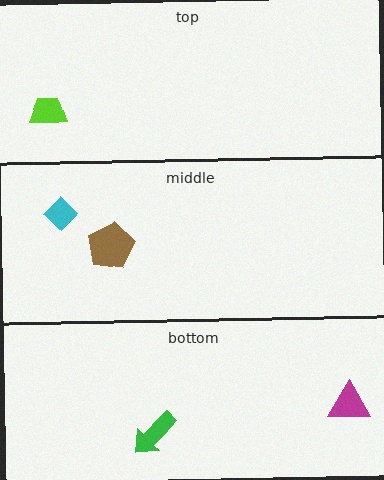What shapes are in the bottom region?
The green arrow, the magenta triangle.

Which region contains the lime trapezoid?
The top region.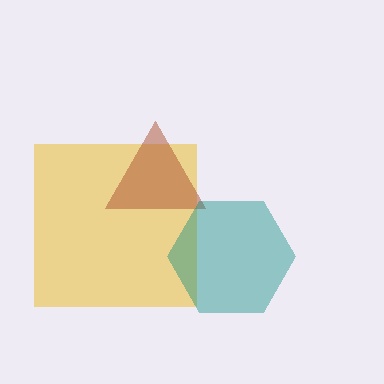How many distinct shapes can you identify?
There are 3 distinct shapes: a yellow square, a brown triangle, a teal hexagon.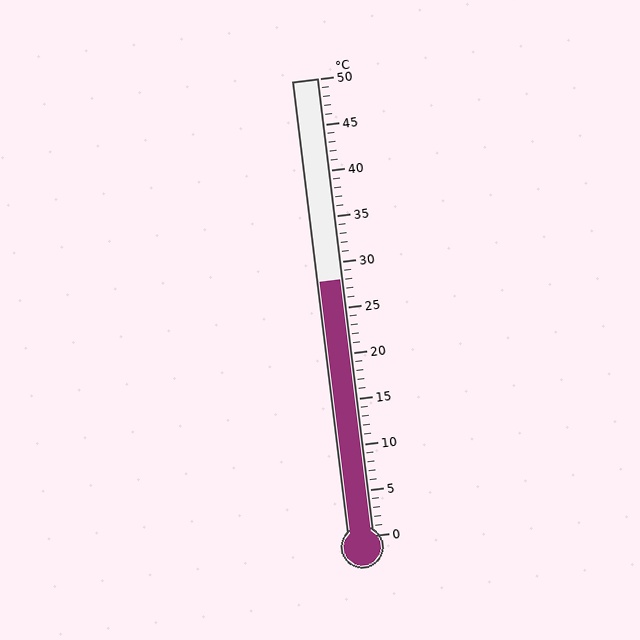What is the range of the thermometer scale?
The thermometer scale ranges from 0°C to 50°C.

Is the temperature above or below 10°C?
The temperature is above 10°C.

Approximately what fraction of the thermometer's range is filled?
The thermometer is filled to approximately 55% of its range.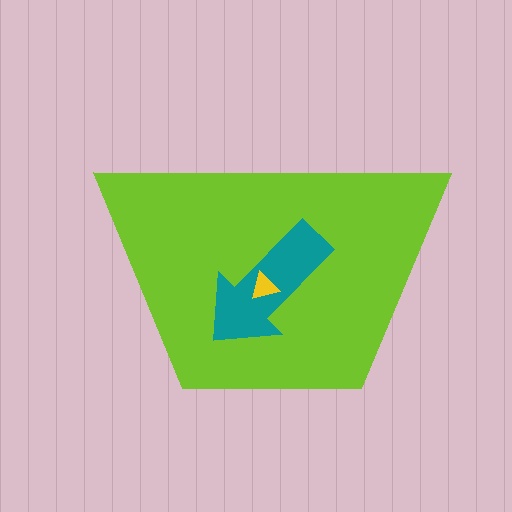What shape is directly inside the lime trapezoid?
The teal arrow.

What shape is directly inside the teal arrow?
The yellow triangle.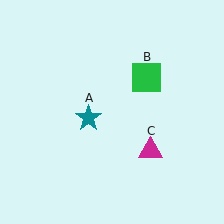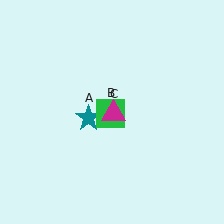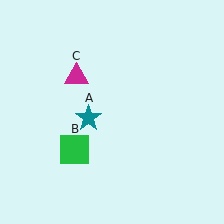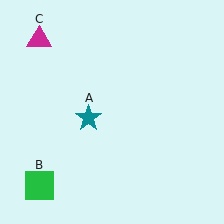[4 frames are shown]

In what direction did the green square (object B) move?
The green square (object B) moved down and to the left.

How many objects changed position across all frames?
2 objects changed position: green square (object B), magenta triangle (object C).